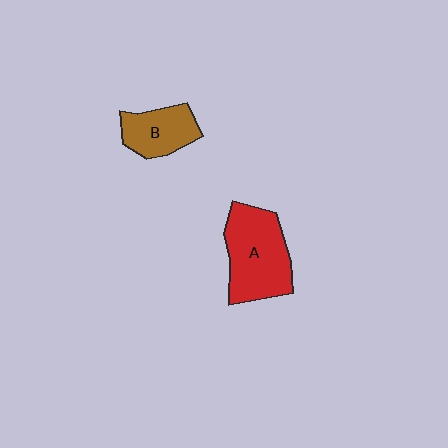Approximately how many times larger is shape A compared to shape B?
Approximately 1.7 times.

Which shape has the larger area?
Shape A (red).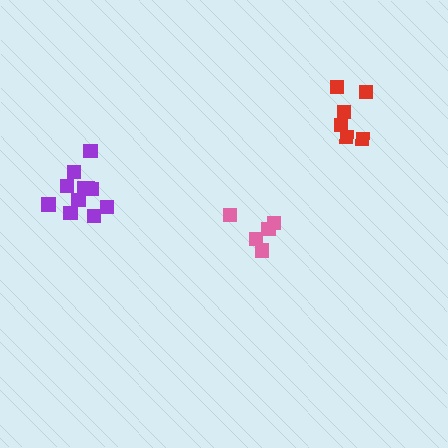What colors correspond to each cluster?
The clusters are colored: purple, pink, red.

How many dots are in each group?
Group 1: 11 dots, Group 2: 5 dots, Group 3: 6 dots (22 total).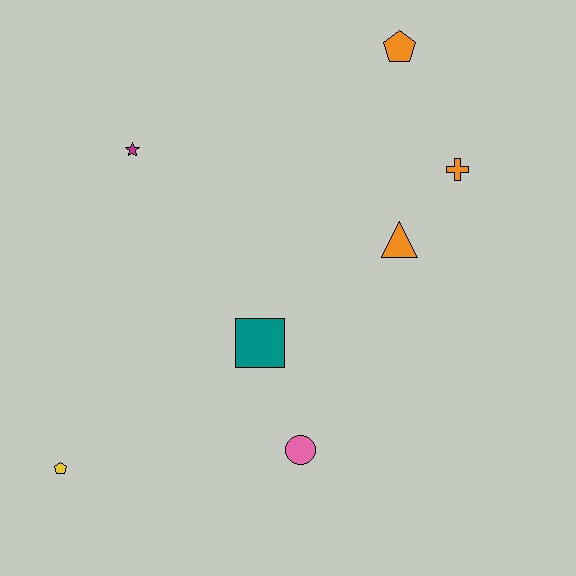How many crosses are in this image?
There is 1 cross.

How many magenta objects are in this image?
There is 1 magenta object.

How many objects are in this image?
There are 7 objects.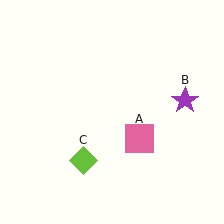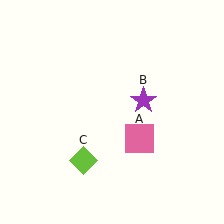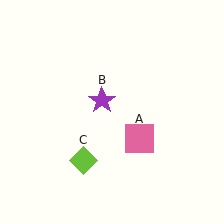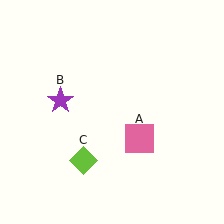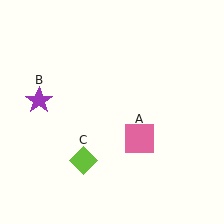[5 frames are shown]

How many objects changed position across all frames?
1 object changed position: purple star (object B).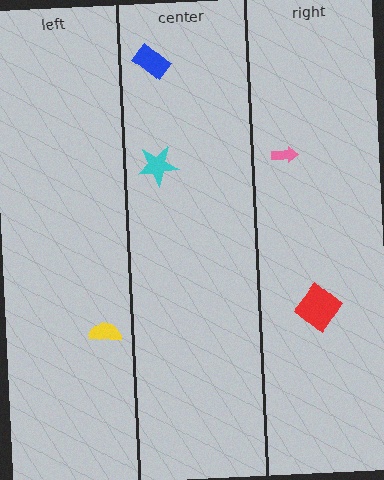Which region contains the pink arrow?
The right region.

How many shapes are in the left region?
1.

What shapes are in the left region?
The yellow semicircle.